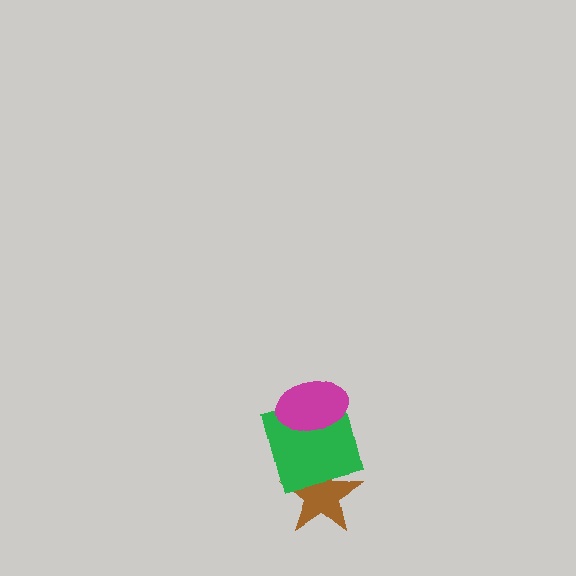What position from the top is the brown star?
The brown star is 3rd from the top.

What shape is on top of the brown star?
The green square is on top of the brown star.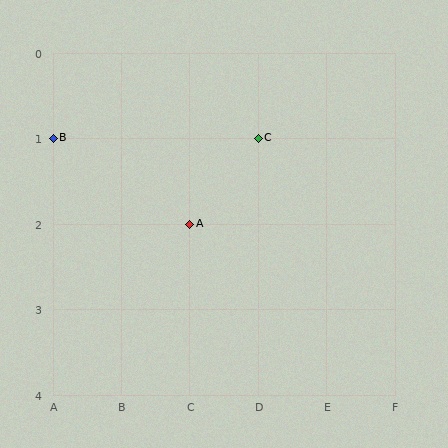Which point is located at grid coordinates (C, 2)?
Point A is at (C, 2).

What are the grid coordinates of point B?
Point B is at grid coordinates (A, 1).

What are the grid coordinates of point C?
Point C is at grid coordinates (D, 1).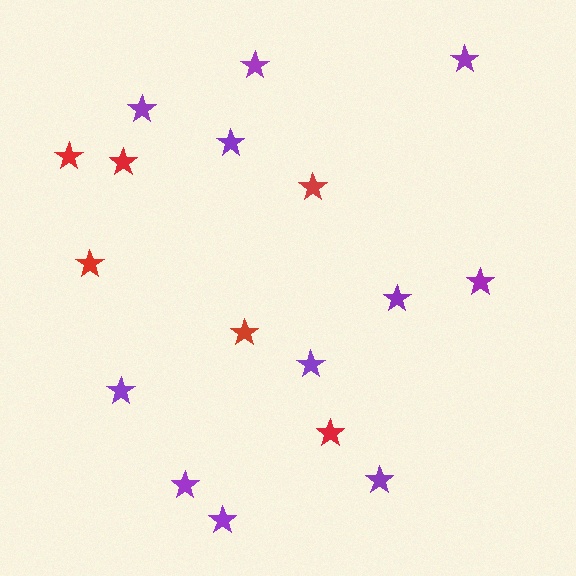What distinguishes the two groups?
There are 2 groups: one group of red stars (6) and one group of purple stars (11).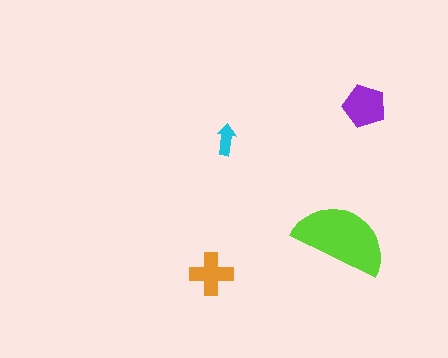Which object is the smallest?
The cyan arrow.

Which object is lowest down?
The orange cross is bottommost.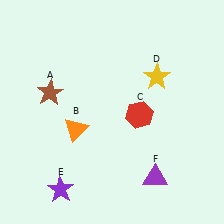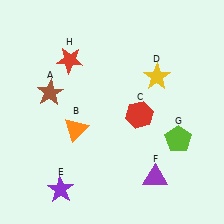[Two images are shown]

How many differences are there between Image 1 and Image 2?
There are 2 differences between the two images.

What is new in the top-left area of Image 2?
A red star (H) was added in the top-left area of Image 2.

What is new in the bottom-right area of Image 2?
A lime pentagon (G) was added in the bottom-right area of Image 2.